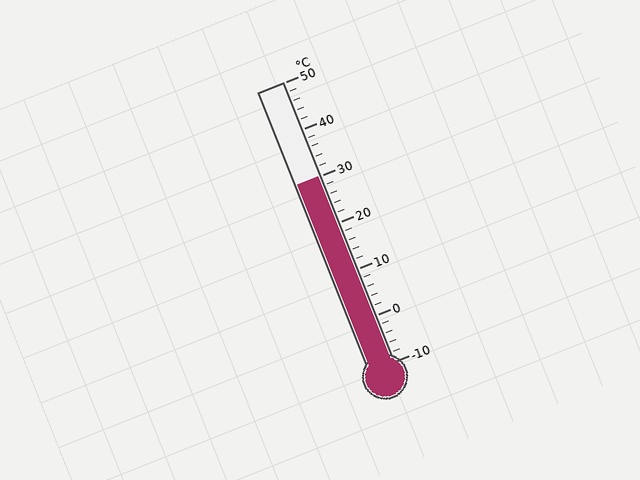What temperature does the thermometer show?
The thermometer shows approximately 30°C.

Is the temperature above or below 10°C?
The temperature is above 10°C.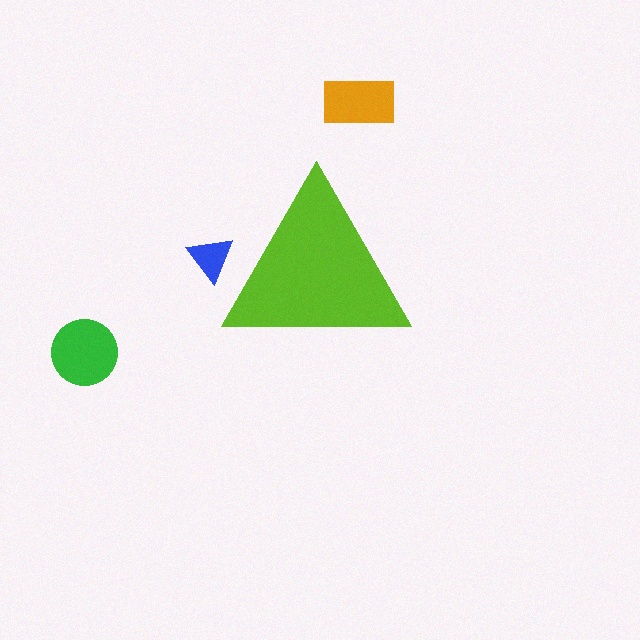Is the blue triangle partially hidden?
Yes, the blue triangle is partially hidden behind the lime triangle.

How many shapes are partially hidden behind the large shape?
1 shape is partially hidden.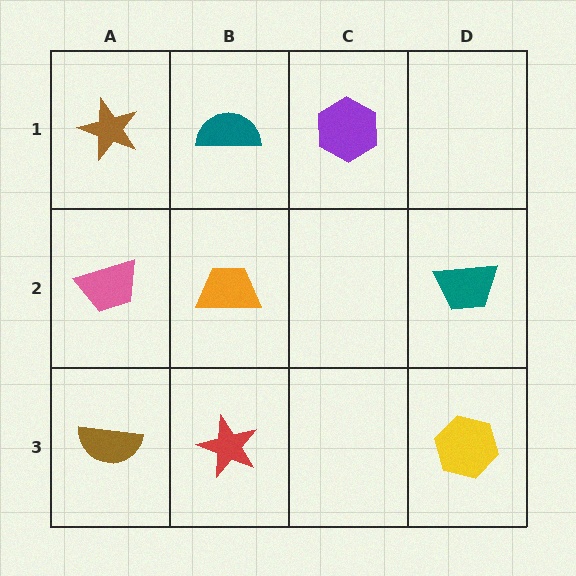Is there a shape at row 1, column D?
No, that cell is empty.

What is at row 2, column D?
A teal trapezoid.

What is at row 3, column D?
A yellow hexagon.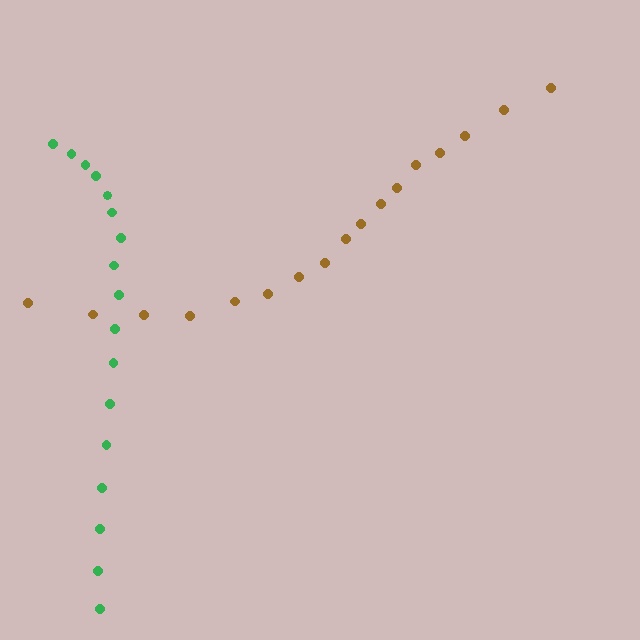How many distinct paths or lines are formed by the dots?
There are 2 distinct paths.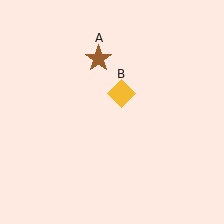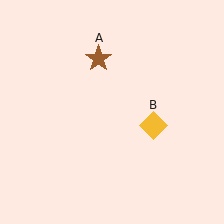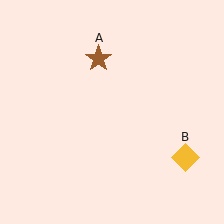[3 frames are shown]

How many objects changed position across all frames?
1 object changed position: yellow diamond (object B).